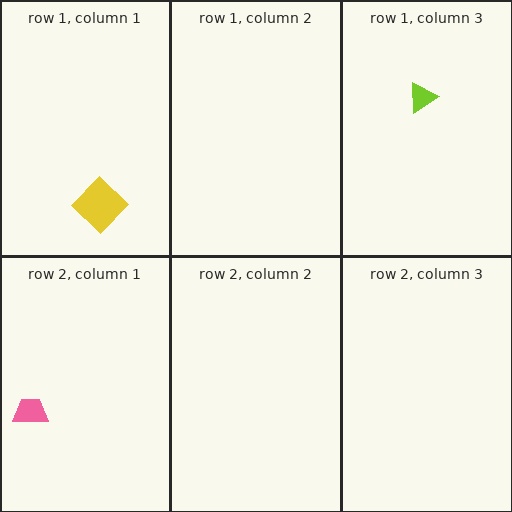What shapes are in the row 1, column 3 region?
The lime triangle.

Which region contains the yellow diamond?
The row 1, column 1 region.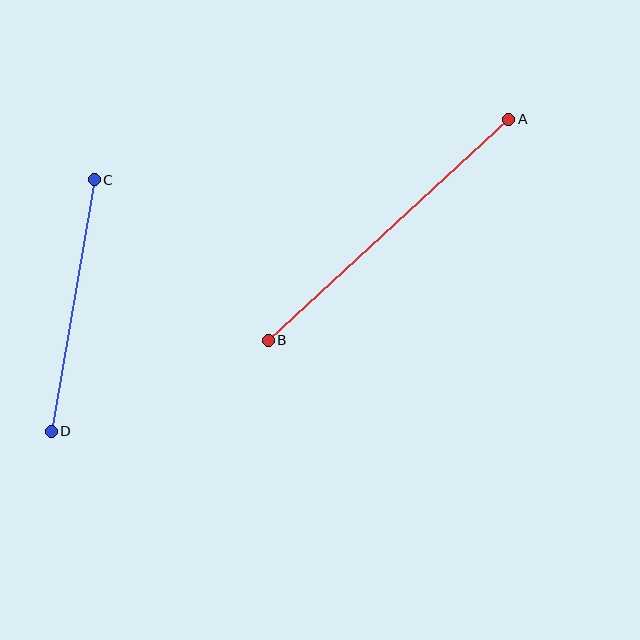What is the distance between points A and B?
The distance is approximately 326 pixels.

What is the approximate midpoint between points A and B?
The midpoint is at approximately (389, 230) pixels.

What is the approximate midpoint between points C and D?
The midpoint is at approximately (73, 306) pixels.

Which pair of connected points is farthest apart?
Points A and B are farthest apart.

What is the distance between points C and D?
The distance is approximately 255 pixels.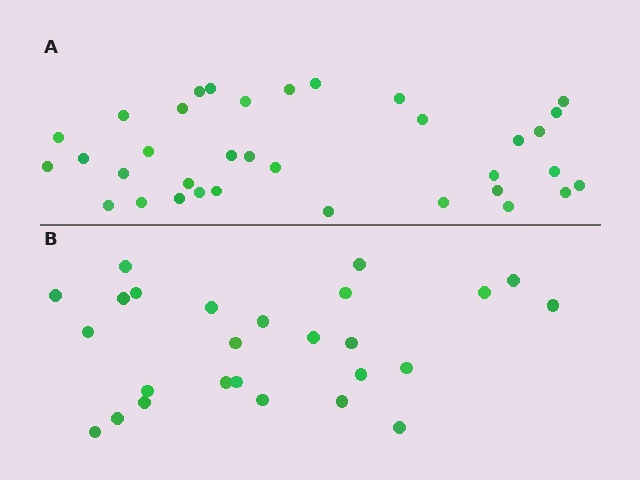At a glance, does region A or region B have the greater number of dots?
Region A (the top region) has more dots.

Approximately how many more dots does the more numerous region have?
Region A has roughly 8 or so more dots than region B.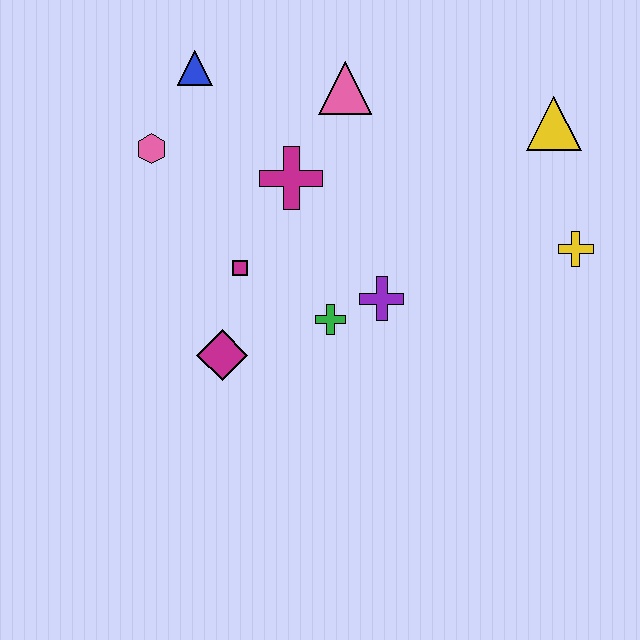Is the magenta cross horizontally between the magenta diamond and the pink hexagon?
No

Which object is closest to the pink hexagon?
The blue triangle is closest to the pink hexagon.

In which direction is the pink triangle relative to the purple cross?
The pink triangle is above the purple cross.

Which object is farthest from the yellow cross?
The pink hexagon is farthest from the yellow cross.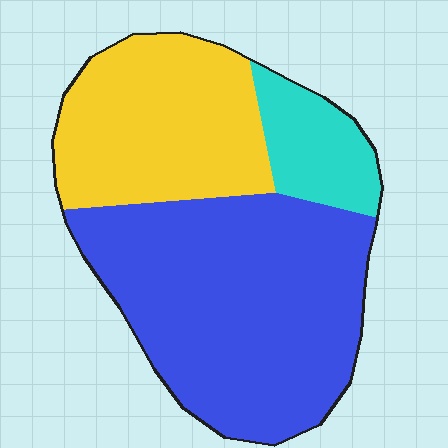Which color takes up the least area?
Cyan, at roughly 10%.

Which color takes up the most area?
Blue, at roughly 55%.